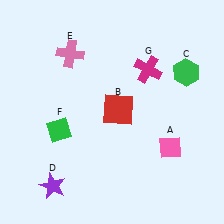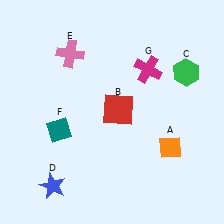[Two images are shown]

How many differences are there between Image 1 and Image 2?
There are 3 differences between the two images.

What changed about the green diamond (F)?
In Image 1, F is green. In Image 2, it changed to teal.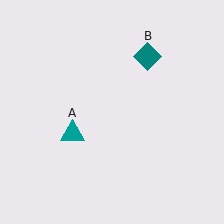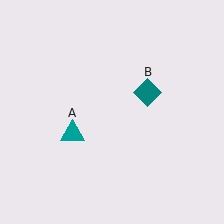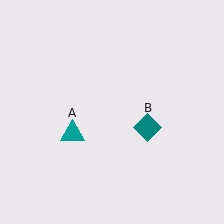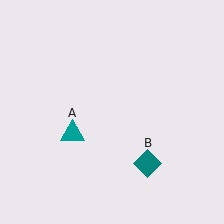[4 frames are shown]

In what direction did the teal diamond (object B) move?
The teal diamond (object B) moved down.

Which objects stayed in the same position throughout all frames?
Teal triangle (object A) remained stationary.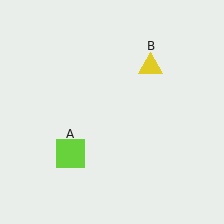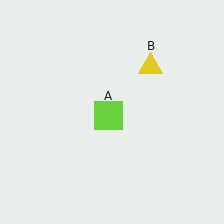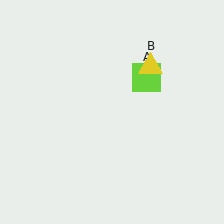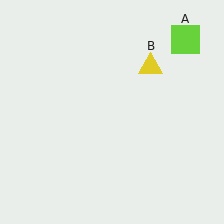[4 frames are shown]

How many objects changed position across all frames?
1 object changed position: lime square (object A).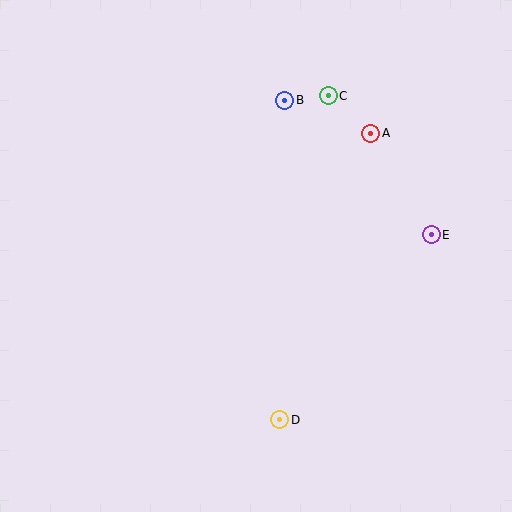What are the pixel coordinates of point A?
Point A is at (371, 133).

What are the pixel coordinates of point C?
Point C is at (328, 96).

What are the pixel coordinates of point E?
Point E is at (431, 235).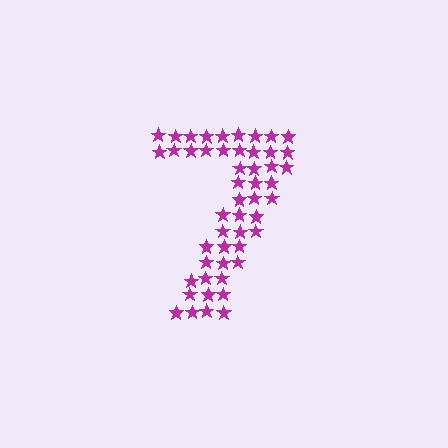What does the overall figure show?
The overall figure shows the digit 7.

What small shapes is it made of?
It is made of small stars.